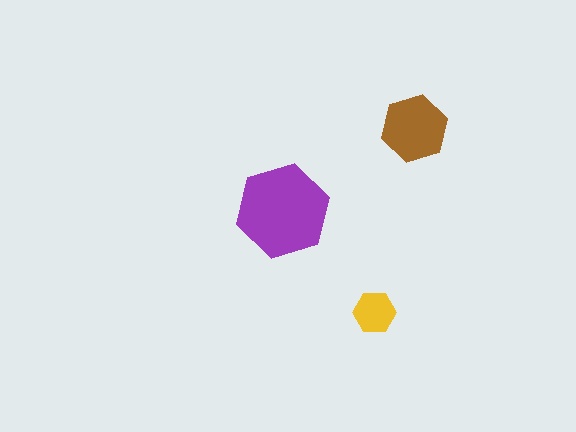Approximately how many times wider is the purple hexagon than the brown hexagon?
About 1.5 times wider.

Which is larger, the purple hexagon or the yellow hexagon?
The purple one.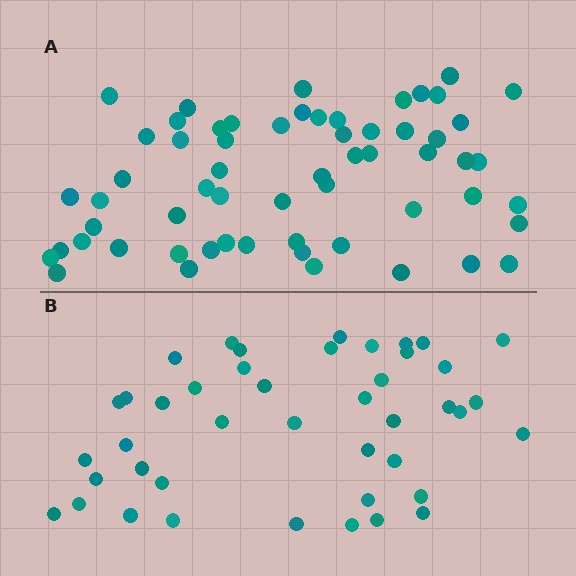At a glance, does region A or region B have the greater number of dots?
Region A (the top region) has more dots.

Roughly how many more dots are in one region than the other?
Region A has approximately 15 more dots than region B.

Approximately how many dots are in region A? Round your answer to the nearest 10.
About 60 dots.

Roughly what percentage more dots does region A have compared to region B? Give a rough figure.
About 40% more.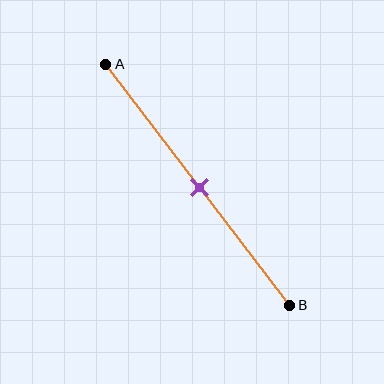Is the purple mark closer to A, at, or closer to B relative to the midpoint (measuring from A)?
The purple mark is approximately at the midpoint of segment AB.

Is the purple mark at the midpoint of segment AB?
Yes, the mark is approximately at the midpoint.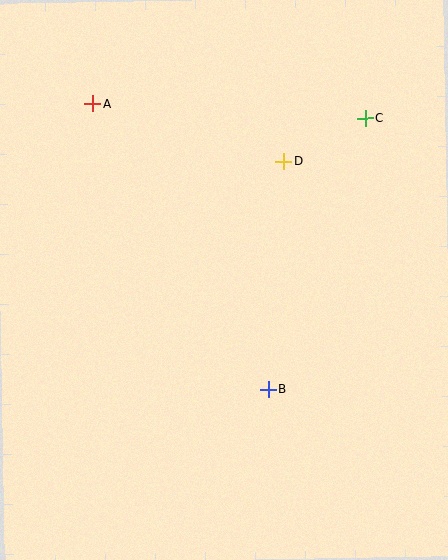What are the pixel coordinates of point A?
Point A is at (93, 104).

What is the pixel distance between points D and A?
The distance between D and A is 200 pixels.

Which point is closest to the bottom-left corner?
Point B is closest to the bottom-left corner.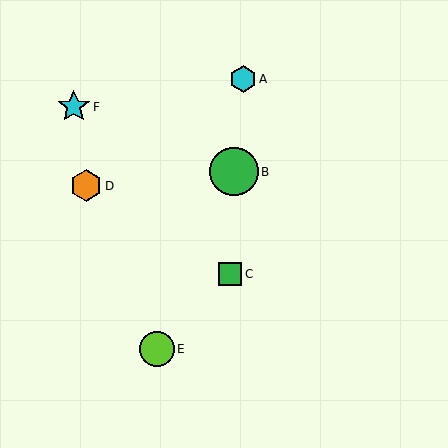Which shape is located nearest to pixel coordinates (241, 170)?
The green circle (labeled B) at (234, 172) is nearest to that location.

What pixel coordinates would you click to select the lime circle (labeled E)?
Click at (157, 349) to select the lime circle E.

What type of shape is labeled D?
Shape D is an orange hexagon.